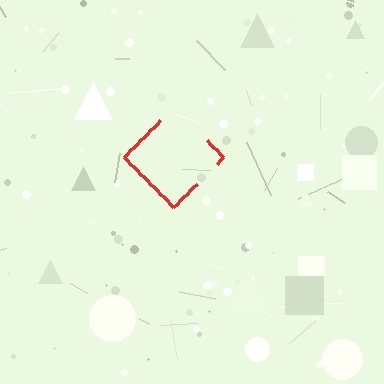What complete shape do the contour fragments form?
The contour fragments form a diamond.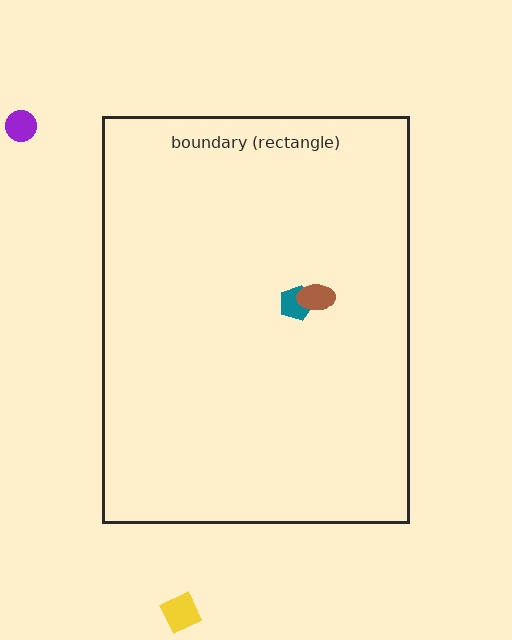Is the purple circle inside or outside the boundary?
Outside.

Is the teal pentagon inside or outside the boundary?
Inside.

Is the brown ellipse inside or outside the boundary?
Inside.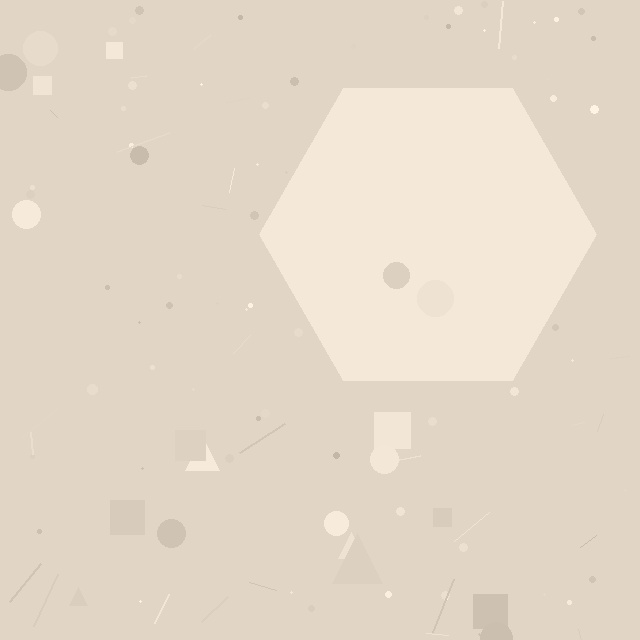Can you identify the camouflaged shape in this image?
The camouflaged shape is a hexagon.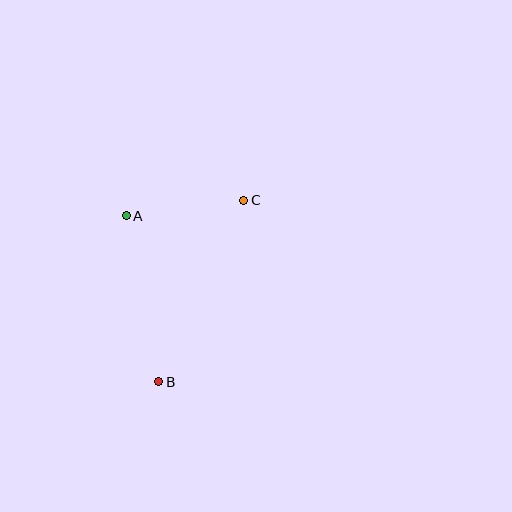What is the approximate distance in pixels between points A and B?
The distance between A and B is approximately 169 pixels.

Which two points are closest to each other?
Points A and C are closest to each other.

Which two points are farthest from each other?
Points B and C are farthest from each other.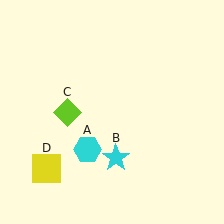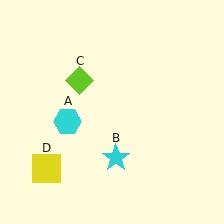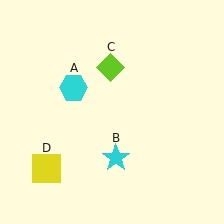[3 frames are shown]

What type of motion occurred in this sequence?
The cyan hexagon (object A), lime diamond (object C) rotated clockwise around the center of the scene.